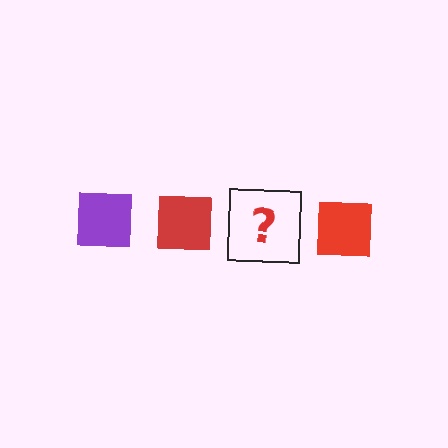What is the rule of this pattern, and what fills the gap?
The rule is that the pattern cycles through purple, red squares. The gap should be filled with a purple square.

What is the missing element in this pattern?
The missing element is a purple square.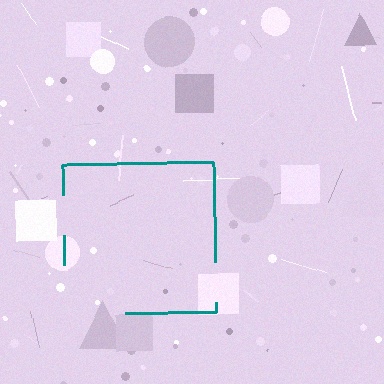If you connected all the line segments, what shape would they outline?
They would outline a square.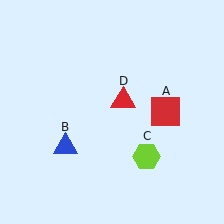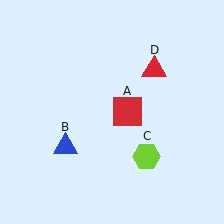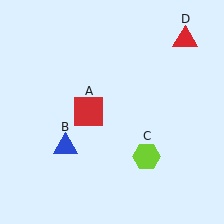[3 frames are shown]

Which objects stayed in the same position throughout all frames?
Blue triangle (object B) and lime hexagon (object C) remained stationary.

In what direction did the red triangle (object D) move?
The red triangle (object D) moved up and to the right.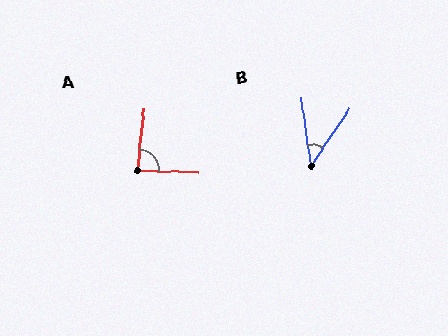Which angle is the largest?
A, at approximately 85 degrees.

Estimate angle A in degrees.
Approximately 85 degrees.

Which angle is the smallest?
B, at approximately 42 degrees.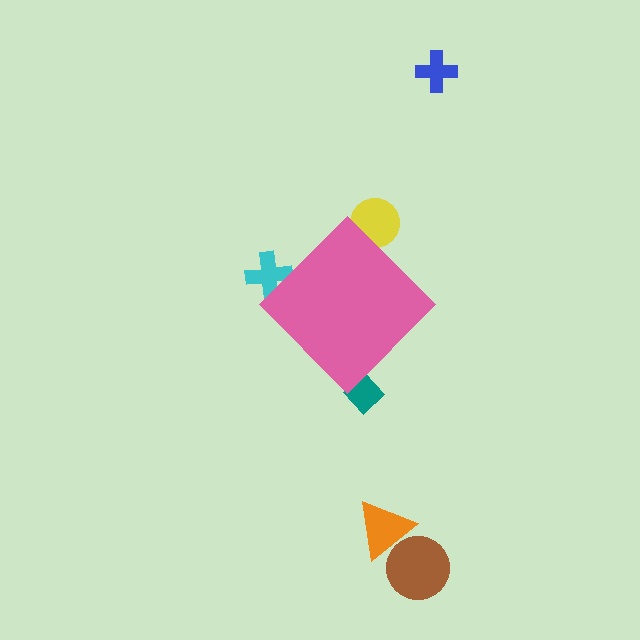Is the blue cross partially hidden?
No, the blue cross is fully visible.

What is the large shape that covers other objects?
A pink diamond.